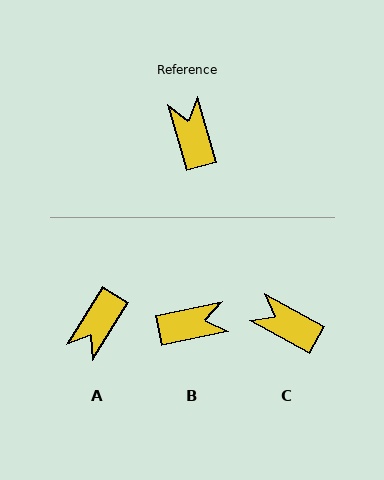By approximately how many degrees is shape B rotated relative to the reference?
Approximately 95 degrees clockwise.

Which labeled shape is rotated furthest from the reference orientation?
A, about 132 degrees away.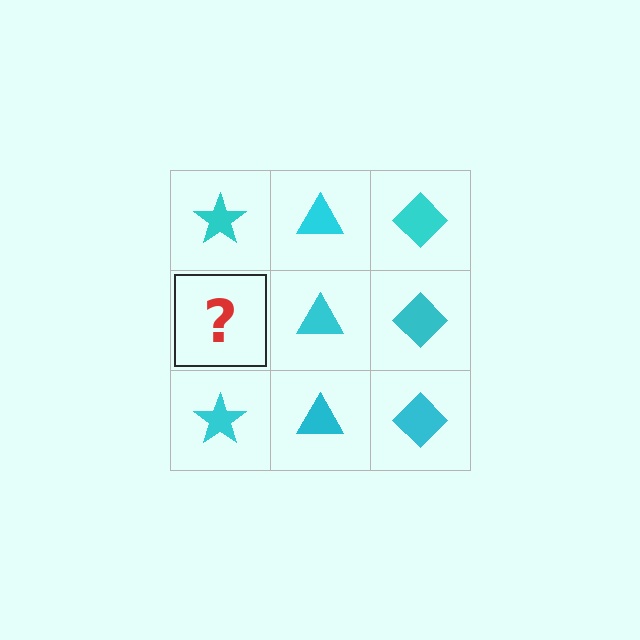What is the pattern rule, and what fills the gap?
The rule is that each column has a consistent shape. The gap should be filled with a cyan star.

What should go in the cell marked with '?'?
The missing cell should contain a cyan star.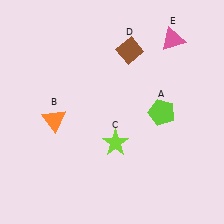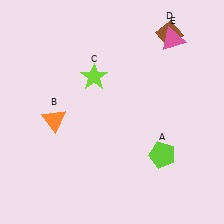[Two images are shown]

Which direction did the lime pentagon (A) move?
The lime pentagon (A) moved down.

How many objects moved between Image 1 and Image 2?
3 objects moved between the two images.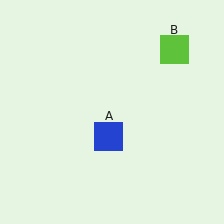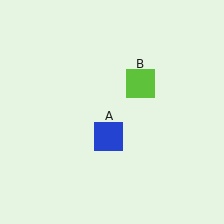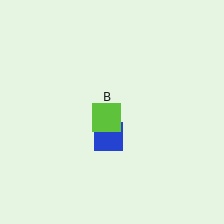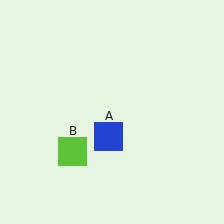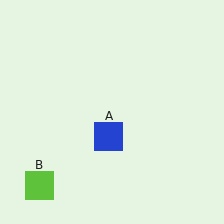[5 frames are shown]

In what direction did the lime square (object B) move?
The lime square (object B) moved down and to the left.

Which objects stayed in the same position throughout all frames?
Blue square (object A) remained stationary.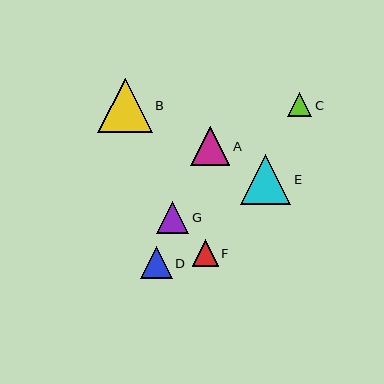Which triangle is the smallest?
Triangle C is the smallest with a size of approximately 24 pixels.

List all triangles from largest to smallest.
From largest to smallest: B, E, A, G, D, F, C.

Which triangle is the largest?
Triangle B is the largest with a size of approximately 54 pixels.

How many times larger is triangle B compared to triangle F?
Triangle B is approximately 2.1 times the size of triangle F.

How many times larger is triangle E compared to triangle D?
Triangle E is approximately 1.6 times the size of triangle D.